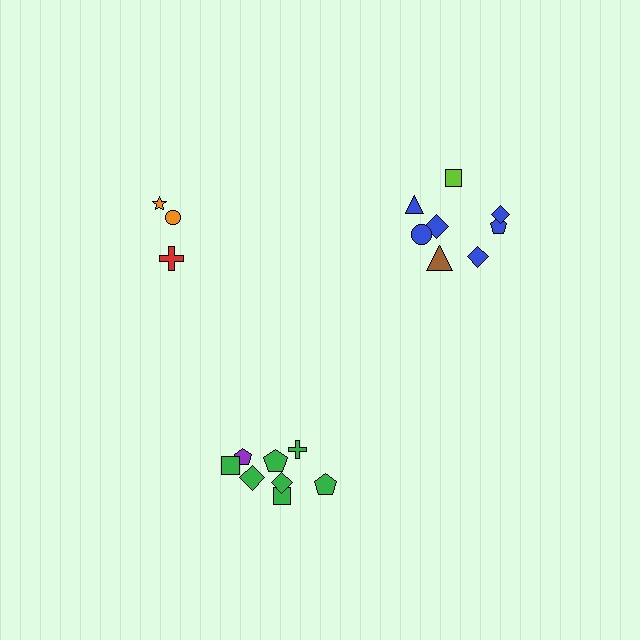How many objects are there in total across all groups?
There are 19 objects.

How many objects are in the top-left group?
There are 3 objects.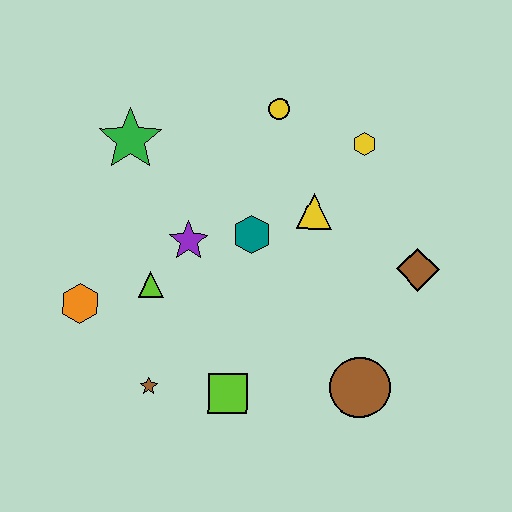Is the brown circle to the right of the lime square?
Yes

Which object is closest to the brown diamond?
The yellow triangle is closest to the brown diamond.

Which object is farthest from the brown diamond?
The orange hexagon is farthest from the brown diamond.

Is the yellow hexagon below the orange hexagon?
No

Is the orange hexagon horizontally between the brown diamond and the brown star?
No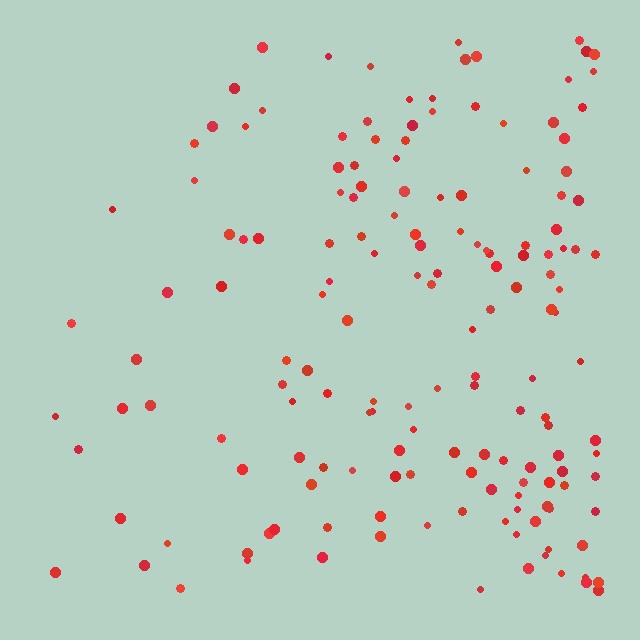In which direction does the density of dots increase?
From left to right, with the right side densest.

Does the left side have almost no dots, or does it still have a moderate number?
Still a moderate number, just noticeably fewer than the right.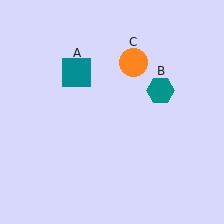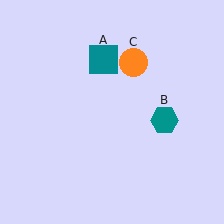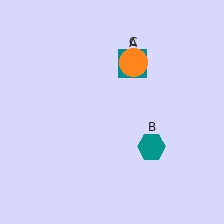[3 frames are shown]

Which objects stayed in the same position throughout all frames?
Orange circle (object C) remained stationary.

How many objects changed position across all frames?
2 objects changed position: teal square (object A), teal hexagon (object B).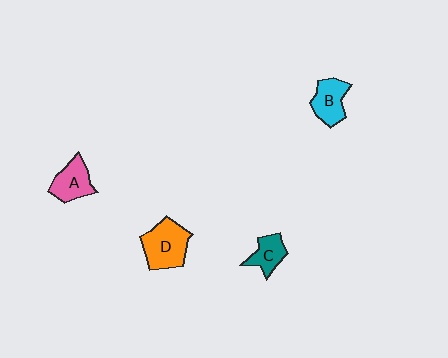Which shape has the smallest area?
Shape C (teal).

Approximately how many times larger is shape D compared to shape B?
Approximately 1.4 times.